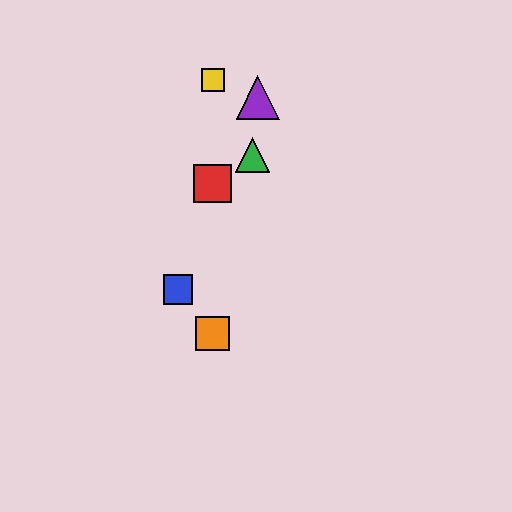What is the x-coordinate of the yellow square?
The yellow square is at x≈213.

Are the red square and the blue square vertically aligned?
No, the red square is at x≈213 and the blue square is at x≈178.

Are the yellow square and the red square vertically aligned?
Yes, both are at x≈213.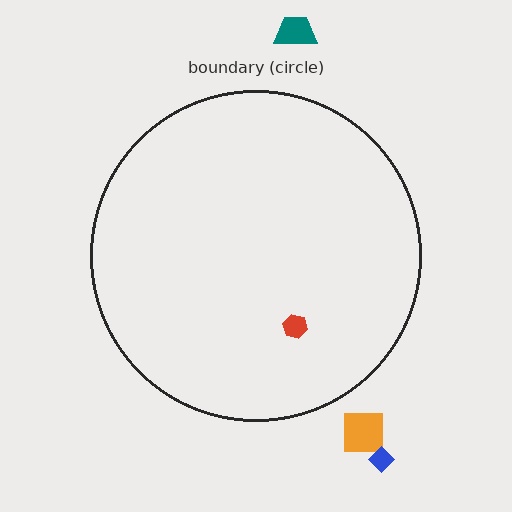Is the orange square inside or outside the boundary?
Outside.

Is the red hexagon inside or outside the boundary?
Inside.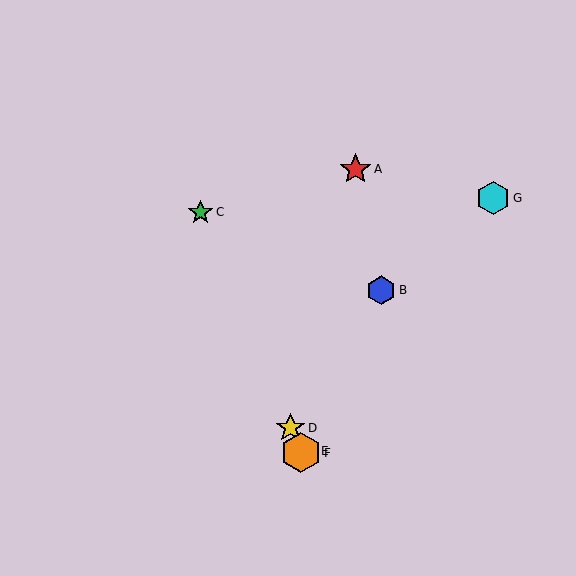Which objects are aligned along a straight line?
Objects C, D, E, F are aligned along a straight line.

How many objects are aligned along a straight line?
4 objects (C, D, E, F) are aligned along a straight line.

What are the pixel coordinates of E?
Object E is at (300, 451).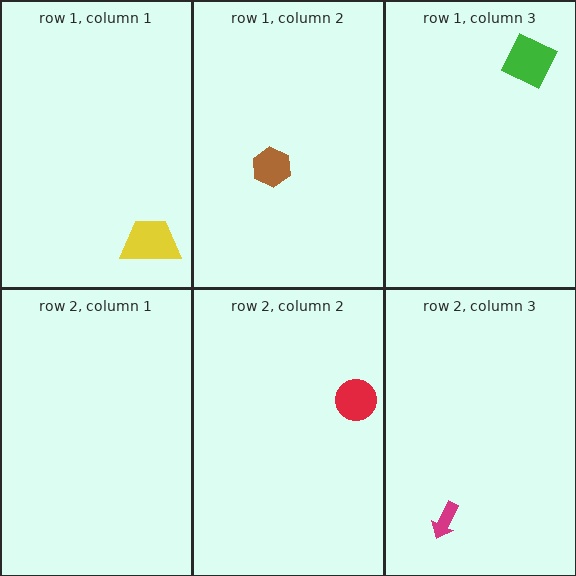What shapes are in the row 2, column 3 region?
The magenta arrow.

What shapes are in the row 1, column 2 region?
The brown hexagon.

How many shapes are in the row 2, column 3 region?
1.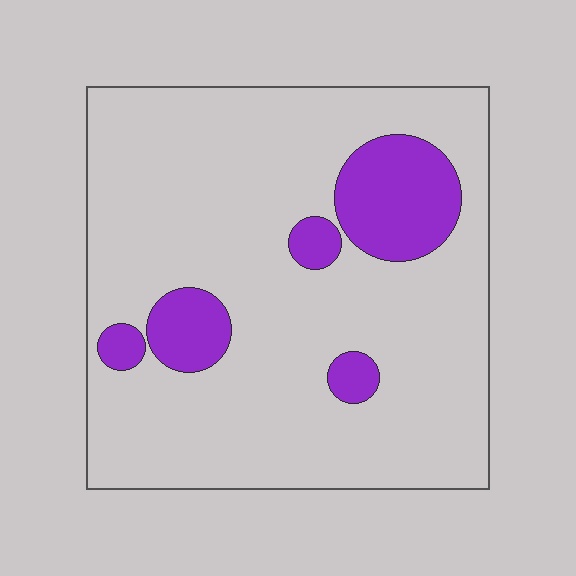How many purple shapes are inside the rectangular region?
5.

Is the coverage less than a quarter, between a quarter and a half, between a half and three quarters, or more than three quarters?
Less than a quarter.